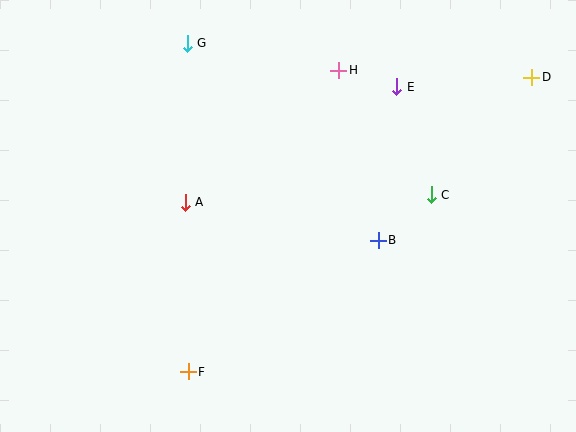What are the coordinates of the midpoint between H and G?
The midpoint between H and G is at (263, 57).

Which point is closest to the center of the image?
Point B at (378, 240) is closest to the center.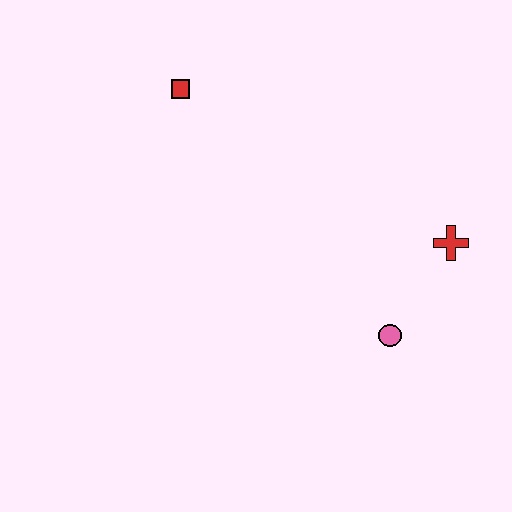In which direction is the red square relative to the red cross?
The red square is to the left of the red cross.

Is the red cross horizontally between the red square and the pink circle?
No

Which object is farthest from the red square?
The pink circle is farthest from the red square.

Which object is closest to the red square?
The red cross is closest to the red square.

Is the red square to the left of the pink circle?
Yes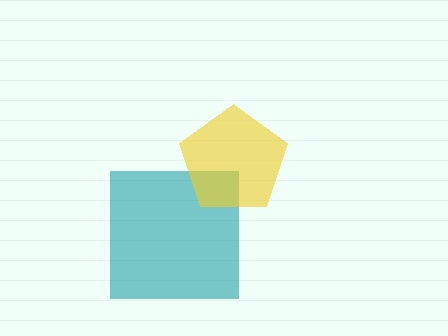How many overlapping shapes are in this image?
There are 2 overlapping shapes in the image.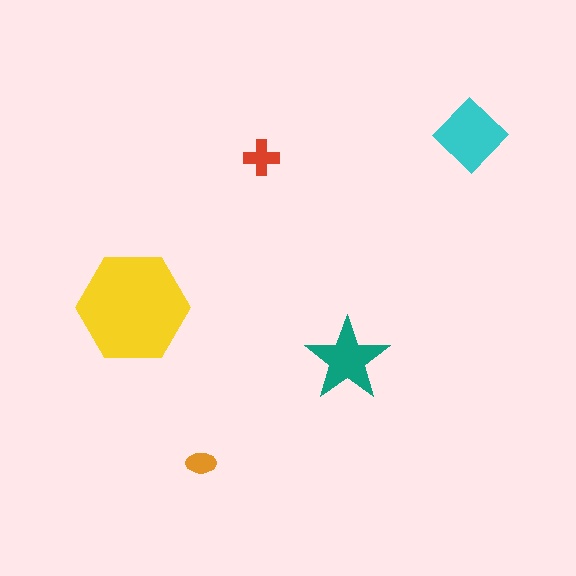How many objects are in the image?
There are 5 objects in the image.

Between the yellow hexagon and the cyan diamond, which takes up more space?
The yellow hexagon.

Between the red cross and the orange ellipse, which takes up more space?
The red cross.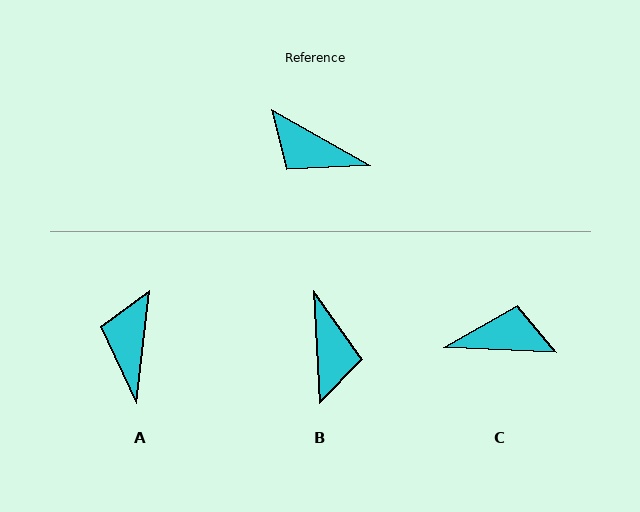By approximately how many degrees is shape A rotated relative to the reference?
Approximately 67 degrees clockwise.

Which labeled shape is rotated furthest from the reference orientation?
C, about 154 degrees away.